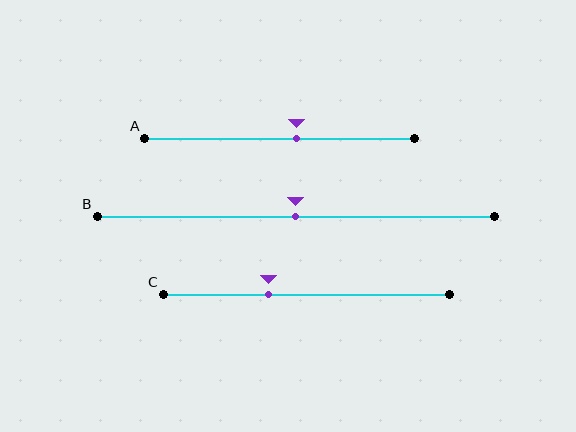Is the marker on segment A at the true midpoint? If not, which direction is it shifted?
No, the marker on segment A is shifted to the right by about 6% of the segment length.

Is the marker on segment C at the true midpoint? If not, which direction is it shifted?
No, the marker on segment C is shifted to the left by about 13% of the segment length.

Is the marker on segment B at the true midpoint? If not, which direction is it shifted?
Yes, the marker on segment B is at the true midpoint.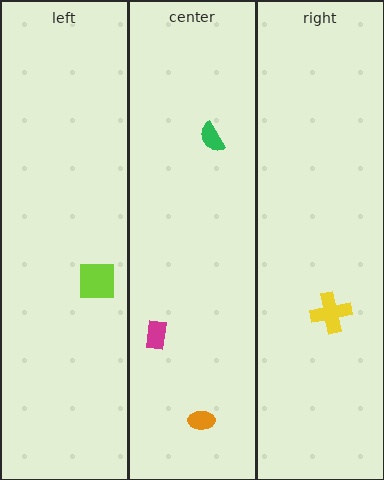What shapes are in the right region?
The yellow cross.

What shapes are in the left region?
The lime square.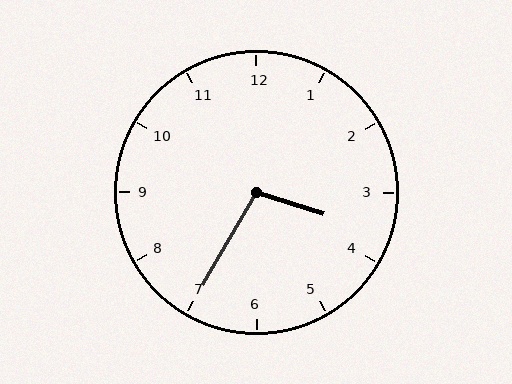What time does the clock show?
3:35.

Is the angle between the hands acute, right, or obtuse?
It is obtuse.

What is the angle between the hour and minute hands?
Approximately 102 degrees.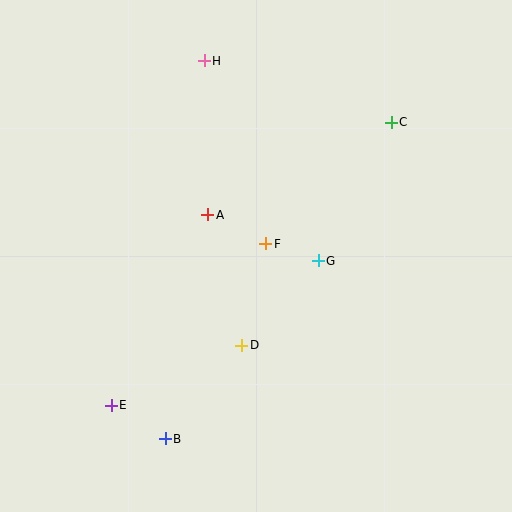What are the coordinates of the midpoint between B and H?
The midpoint between B and H is at (185, 250).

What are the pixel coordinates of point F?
Point F is at (266, 244).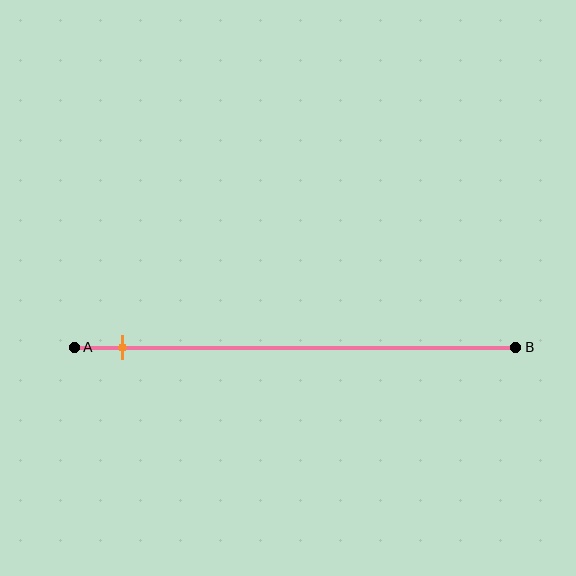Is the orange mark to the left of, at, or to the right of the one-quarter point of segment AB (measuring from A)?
The orange mark is to the left of the one-quarter point of segment AB.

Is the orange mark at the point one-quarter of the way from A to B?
No, the mark is at about 10% from A, not at the 25% one-quarter point.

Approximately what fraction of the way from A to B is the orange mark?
The orange mark is approximately 10% of the way from A to B.